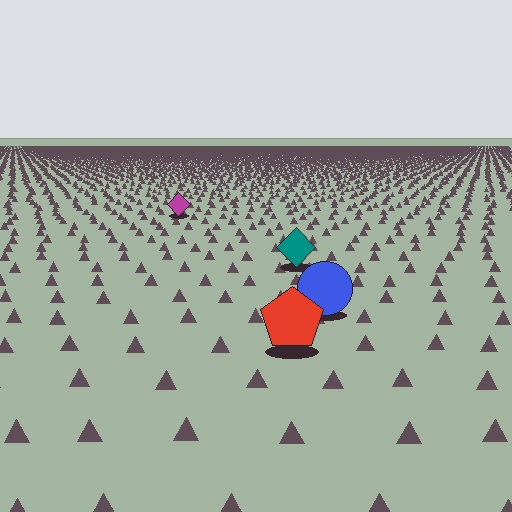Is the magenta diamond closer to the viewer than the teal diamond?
No. The teal diamond is closer — you can tell from the texture gradient: the ground texture is coarser near it.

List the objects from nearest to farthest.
From nearest to farthest: the red pentagon, the blue circle, the teal diamond, the magenta diamond.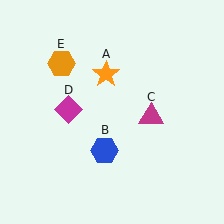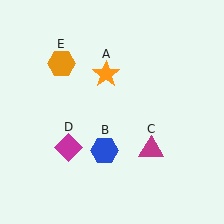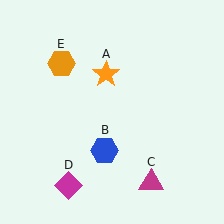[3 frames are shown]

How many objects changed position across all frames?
2 objects changed position: magenta triangle (object C), magenta diamond (object D).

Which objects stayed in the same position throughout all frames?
Orange star (object A) and blue hexagon (object B) and orange hexagon (object E) remained stationary.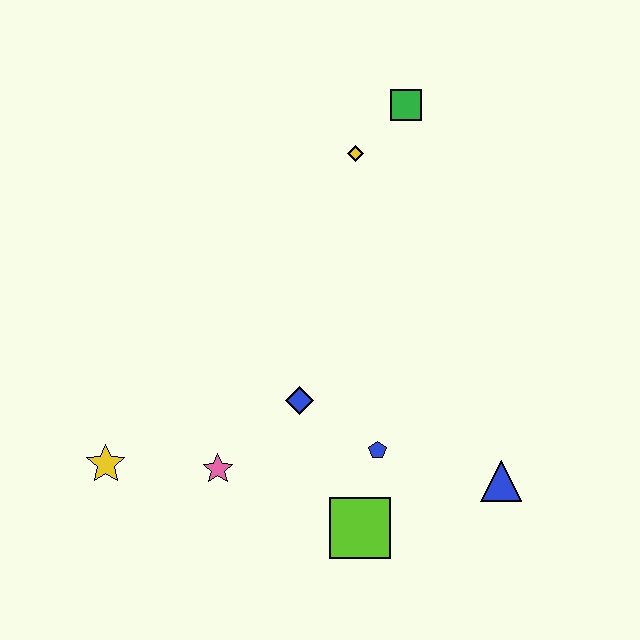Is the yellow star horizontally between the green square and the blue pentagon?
No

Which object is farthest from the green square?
The yellow star is farthest from the green square.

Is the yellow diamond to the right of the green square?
No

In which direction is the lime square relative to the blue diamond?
The lime square is below the blue diamond.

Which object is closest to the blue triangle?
The blue pentagon is closest to the blue triangle.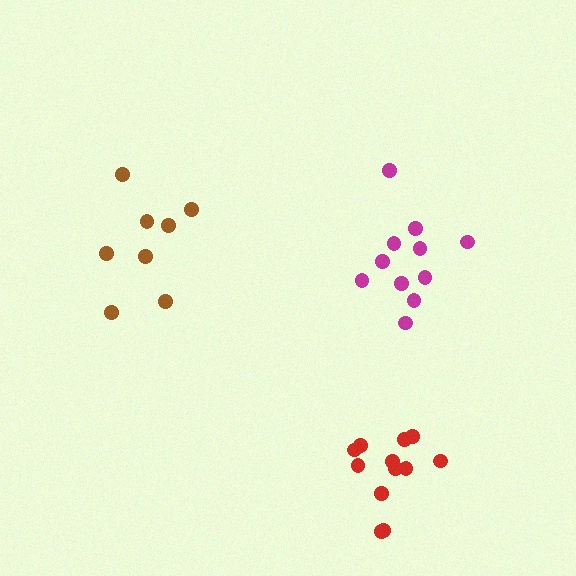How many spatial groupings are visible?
There are 3 spatial groupings.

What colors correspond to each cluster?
The clusters are colored: magenta, brown, red.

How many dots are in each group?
Group 1: 11 dots, Group 2: 8 dots, Group 3: 12 dots (31 total).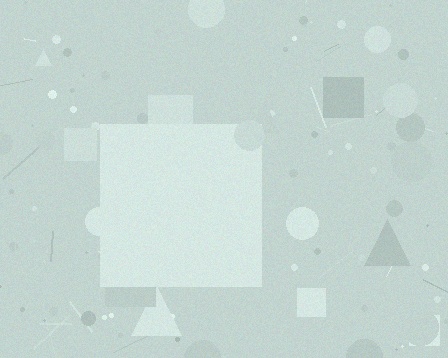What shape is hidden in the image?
A square is hidden in the image.